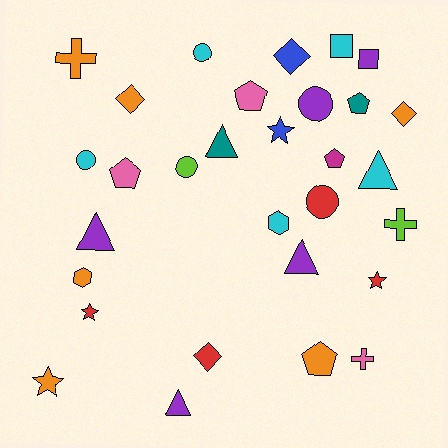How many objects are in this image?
There are 30 objects.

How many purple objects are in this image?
There are 5 purple objects.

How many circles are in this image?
There are 5 circles.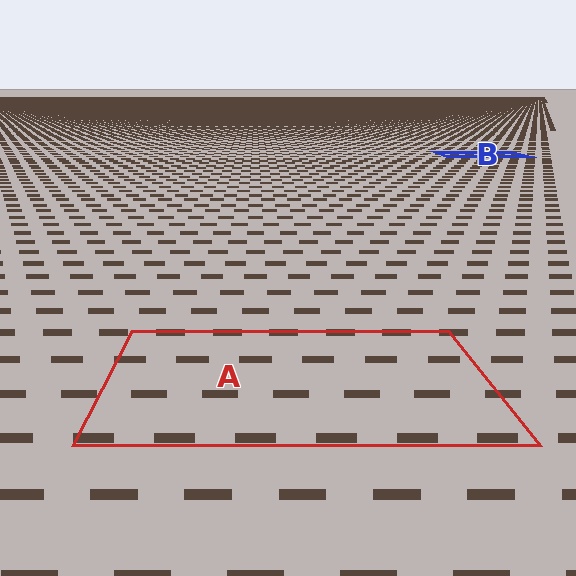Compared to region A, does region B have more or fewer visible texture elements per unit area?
Region B has more texture elements per unit area — they are packed more densely because it is farther away.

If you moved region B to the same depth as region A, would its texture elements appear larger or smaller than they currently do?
They would appear larger. At a closer depth, the same texture elements are projected at a bigger on-screen size.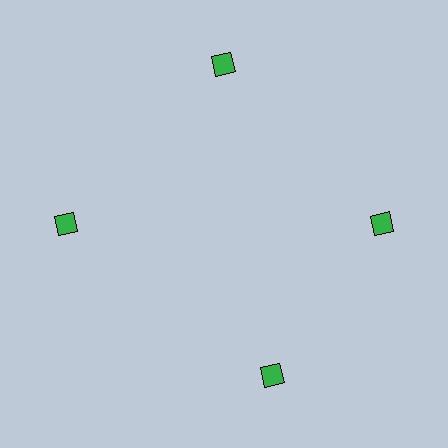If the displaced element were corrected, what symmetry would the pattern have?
It would have 4-fold rotational symmetry — the pattern would map onto itself every 90 degrees.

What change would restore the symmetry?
The symmetry would be restored by rotating it back into even spacing with its neighbors so that all 4 diamonds sit at equal angles and equal distance from the center.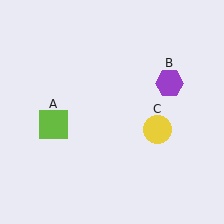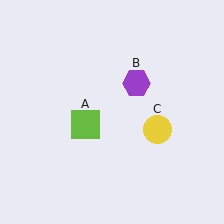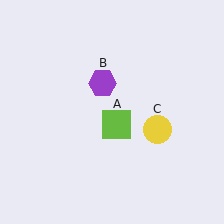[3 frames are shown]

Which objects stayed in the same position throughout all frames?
Yellow circle (object C) remained stationary.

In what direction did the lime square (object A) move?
The lime square (object A) moved right.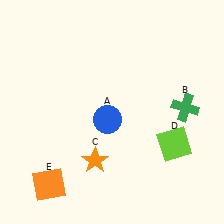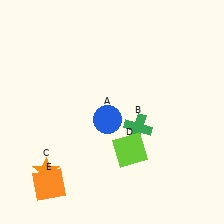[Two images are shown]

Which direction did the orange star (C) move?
The orange star (C) moved left.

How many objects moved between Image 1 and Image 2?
3 objects moved between the two images.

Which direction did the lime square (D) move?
The lime square (D) moved left.